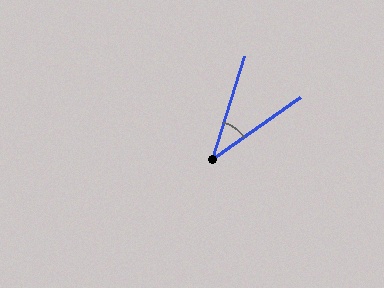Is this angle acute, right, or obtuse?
It is acute.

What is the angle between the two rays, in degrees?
Approximately 38 degrees.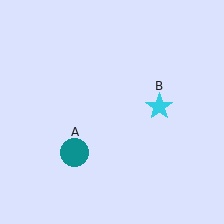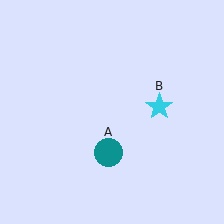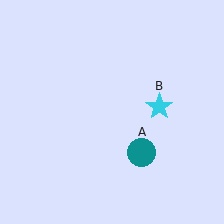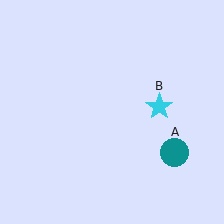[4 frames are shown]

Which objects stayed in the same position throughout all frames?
Cyan star (object B) remained stationary.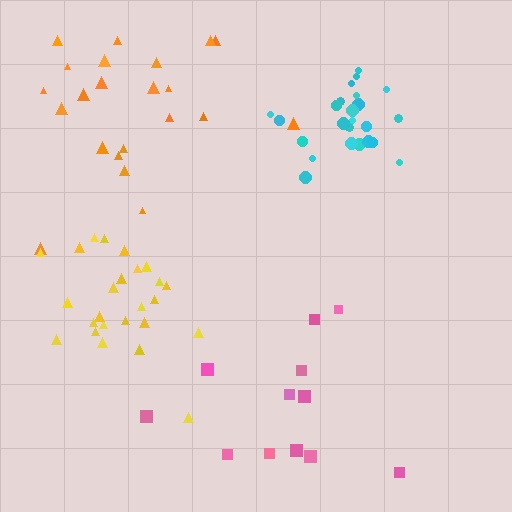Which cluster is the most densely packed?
Cyan.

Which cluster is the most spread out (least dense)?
Pink.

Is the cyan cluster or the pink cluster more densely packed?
Cyan.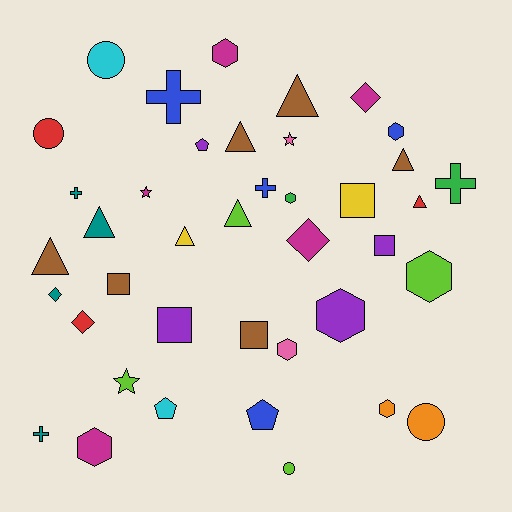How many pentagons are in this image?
There are 3 pentagons.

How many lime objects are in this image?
There are 4 lime objects.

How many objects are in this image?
There are 40 objects.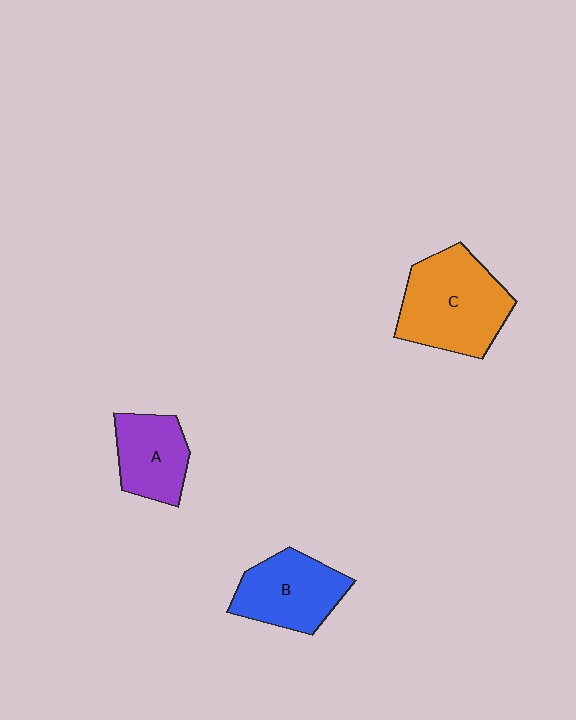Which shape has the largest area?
Shape C (orange).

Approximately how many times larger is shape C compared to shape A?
Approximately 1.6 times.